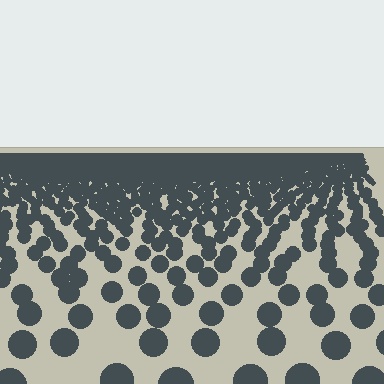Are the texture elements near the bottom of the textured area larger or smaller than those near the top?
Larger. Near the bottom, elements are closer to the viewer and appear at a bigger on-screen size.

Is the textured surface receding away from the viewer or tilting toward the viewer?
The surface is receding away from the viewer. Texture elements get smaller and denser toward the top.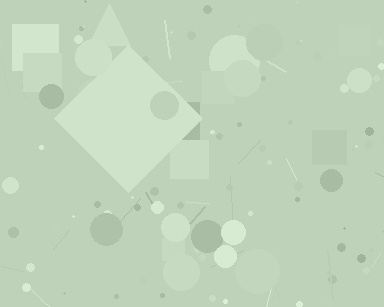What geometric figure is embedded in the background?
A diamond is embedded in the background.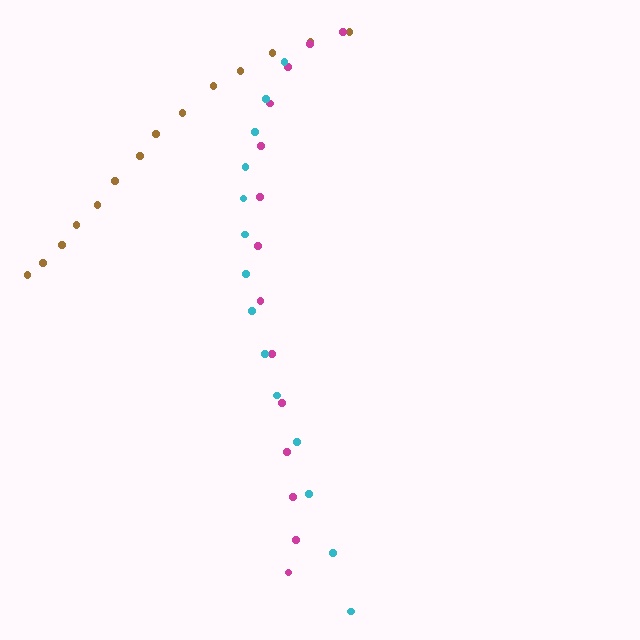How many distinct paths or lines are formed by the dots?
There are 3 distinct paths.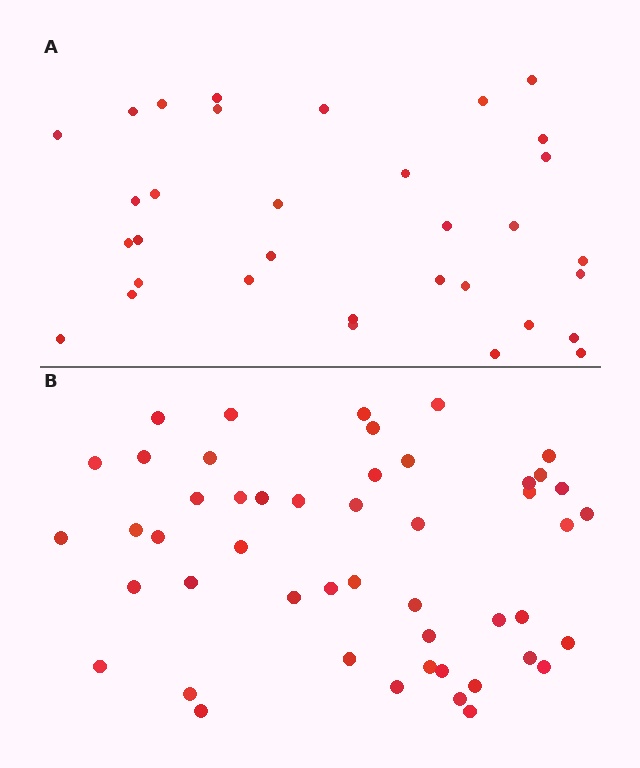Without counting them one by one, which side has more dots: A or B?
Region B (the bottom region) has more dots.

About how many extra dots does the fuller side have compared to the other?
Region B has approximately 15 more dots than region A.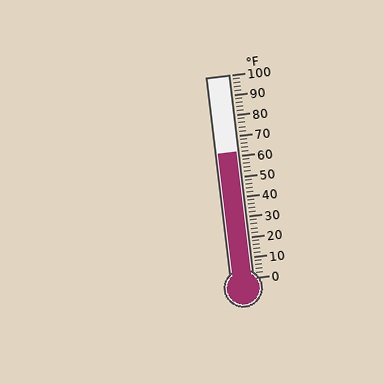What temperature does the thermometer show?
The thermometer shows approximately 62°F.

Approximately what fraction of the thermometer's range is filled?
The thermometer is filled to approximately 60% of its range.